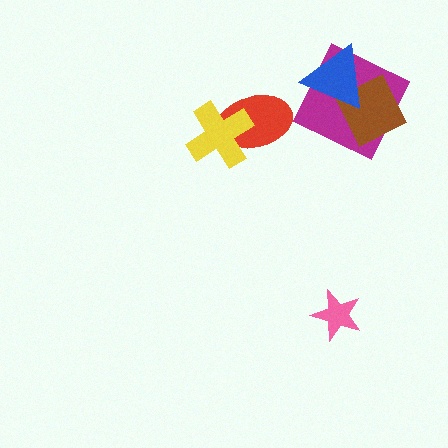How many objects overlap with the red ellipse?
1 object overlaps with the red ellipse.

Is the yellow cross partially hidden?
No, no other shape covers it.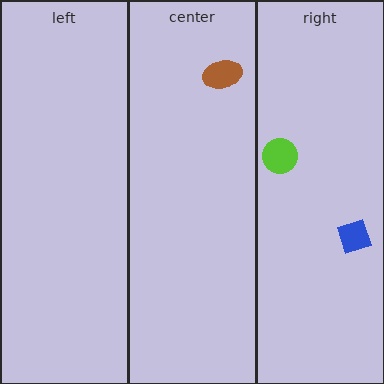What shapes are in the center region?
The brown ellipse.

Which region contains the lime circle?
The right region.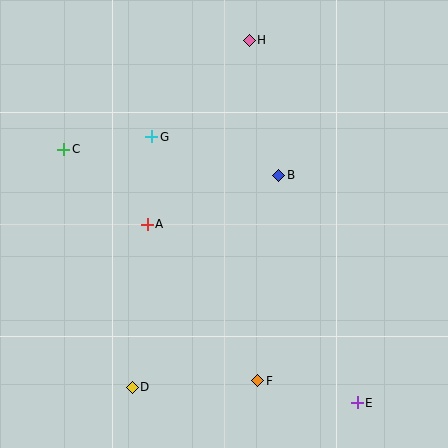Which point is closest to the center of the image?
Point B at (279, 175) is closest to the center.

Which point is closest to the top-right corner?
Point H is closest to the top-right corner.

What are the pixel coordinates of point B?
Point B is at (279, 175).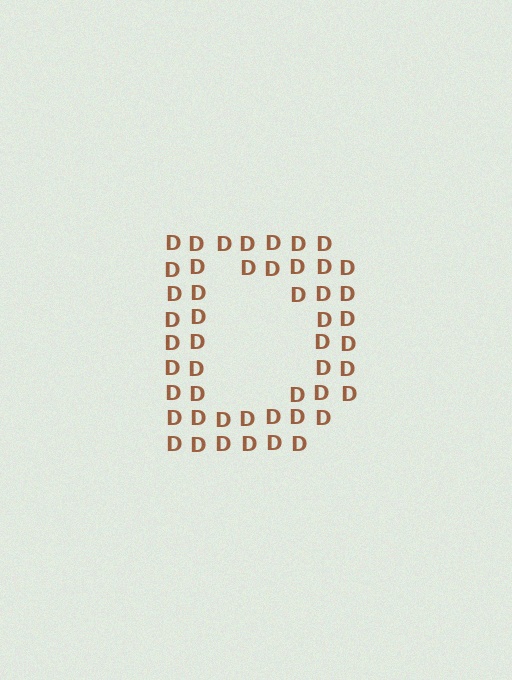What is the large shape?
The large shape is the letter D.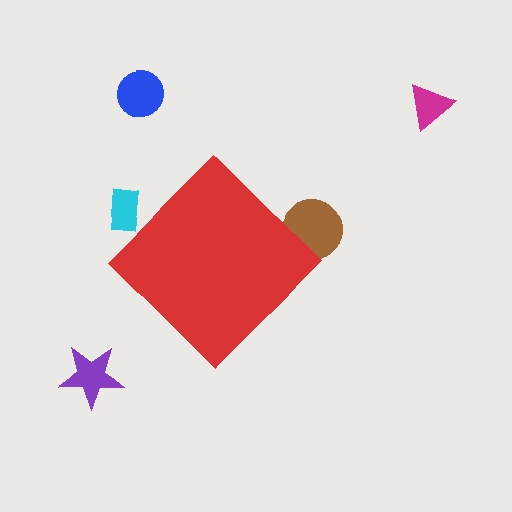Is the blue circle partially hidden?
No, the blue circle is fully visible.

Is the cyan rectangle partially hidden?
Yes, the cyan rectangle is partially hidden behind the red diamond.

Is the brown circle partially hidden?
Yes, the brown circle is partially hidden behind the red diamond.